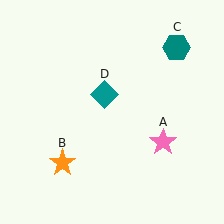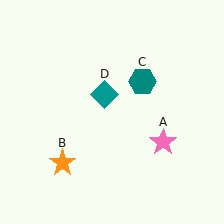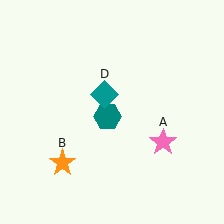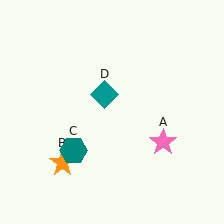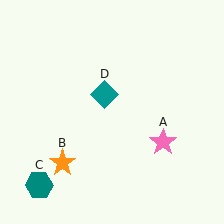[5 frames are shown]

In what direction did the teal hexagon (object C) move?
The teal hexagon (object C) moved down and to the left.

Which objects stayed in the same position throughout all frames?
Pink star (object A) and orange star (object B) and teal diamond (object D) remained stationary.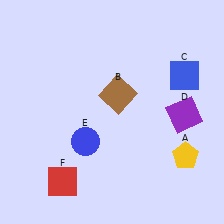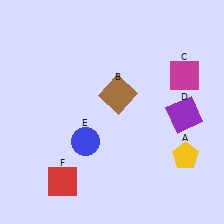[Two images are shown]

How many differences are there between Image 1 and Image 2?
There is 1 difference between the two images.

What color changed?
The square (C) changed from blue in Image 1 to magenta in Image 2.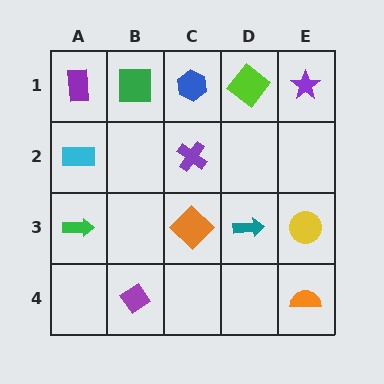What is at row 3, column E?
A yellow circle.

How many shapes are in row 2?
2 shapes.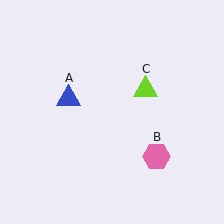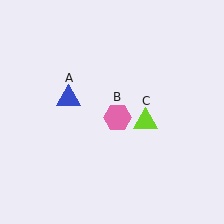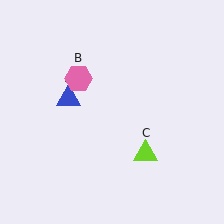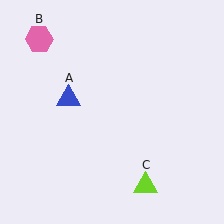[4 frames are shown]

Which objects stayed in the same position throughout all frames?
Blue triangle (object A) remained stationary.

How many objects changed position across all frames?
2 objects changed position: pink hexagon (object B), lime triangle (object C).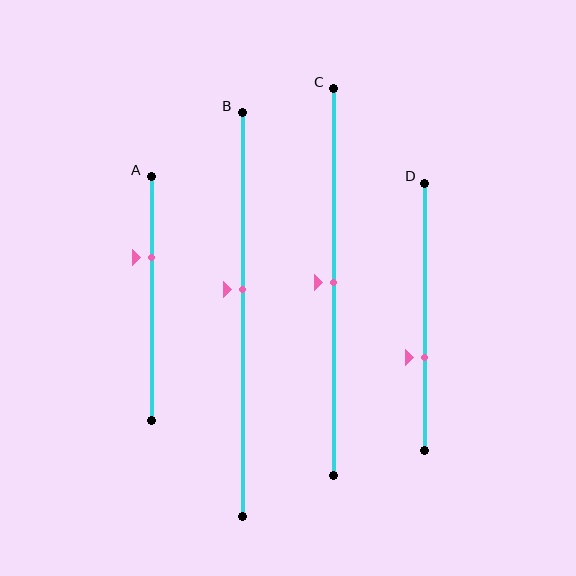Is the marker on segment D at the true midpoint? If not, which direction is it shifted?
No, the marker on segment D is shifted downward by about 15% of the segment length.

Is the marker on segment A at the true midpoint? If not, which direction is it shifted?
No, the marker on segment A is shifted upward by about 17% of the segment length.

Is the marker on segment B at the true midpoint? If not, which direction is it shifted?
No, the marker on segment B is shifted upward by about 6% of the segment length.